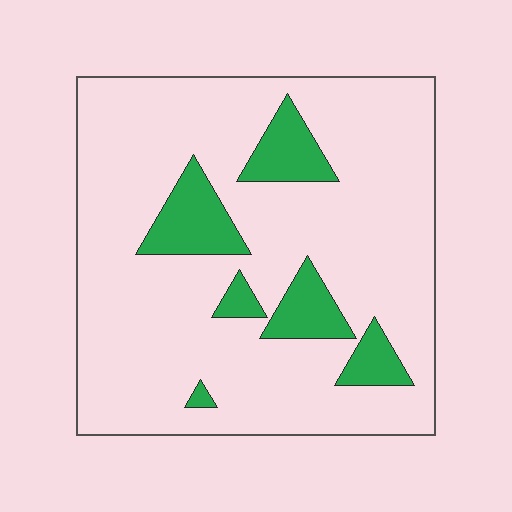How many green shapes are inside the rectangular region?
6.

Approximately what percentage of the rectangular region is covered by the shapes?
Approximately 15%.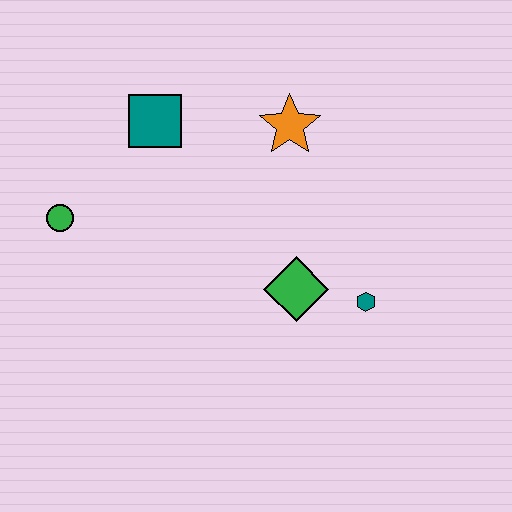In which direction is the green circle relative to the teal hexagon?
The green circle is to the left of the teal hexagon.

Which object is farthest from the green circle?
The teal hexagon is farthest from the green circle.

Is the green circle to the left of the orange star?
Yes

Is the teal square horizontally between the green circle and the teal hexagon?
Yes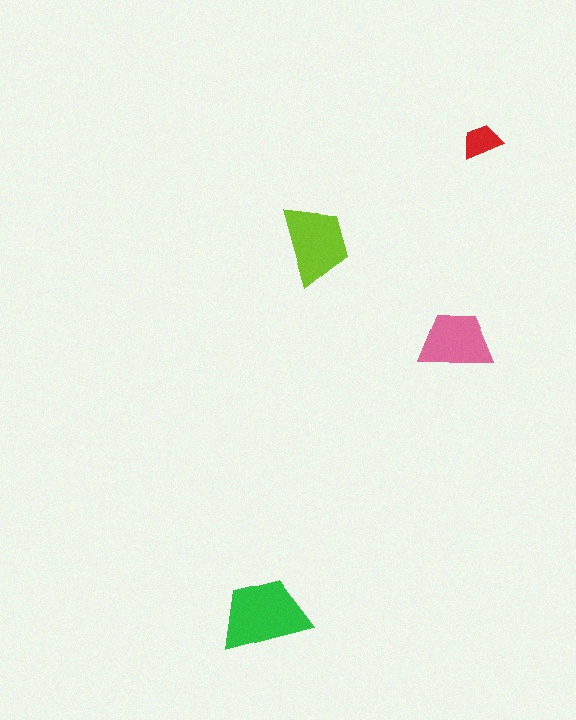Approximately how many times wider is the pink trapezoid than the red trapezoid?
About 2 times wider.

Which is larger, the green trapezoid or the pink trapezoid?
The green one.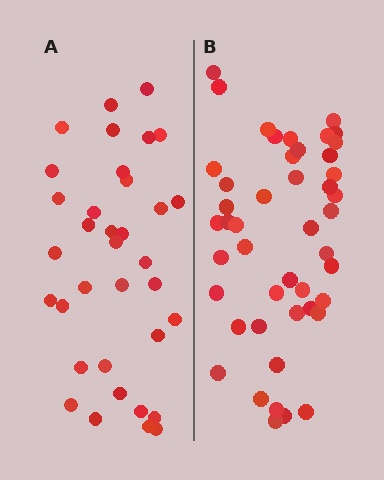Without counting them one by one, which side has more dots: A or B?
Region B (the right region) has more dots.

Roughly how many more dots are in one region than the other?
Region B has roughly 12 or so more dots than region A.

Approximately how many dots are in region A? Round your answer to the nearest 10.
About 40 dots. (The exact count is 35, which rounds to 40.)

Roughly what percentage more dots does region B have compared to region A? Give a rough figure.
About 30% more.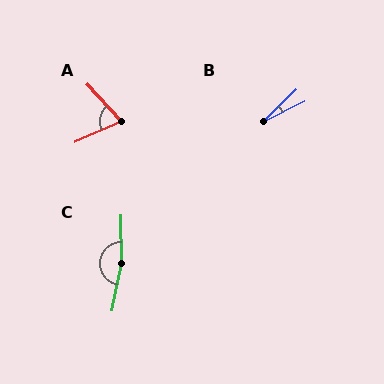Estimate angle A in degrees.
Approximately 71 degrees.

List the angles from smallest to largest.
B (17°), A (71°), C (168°).